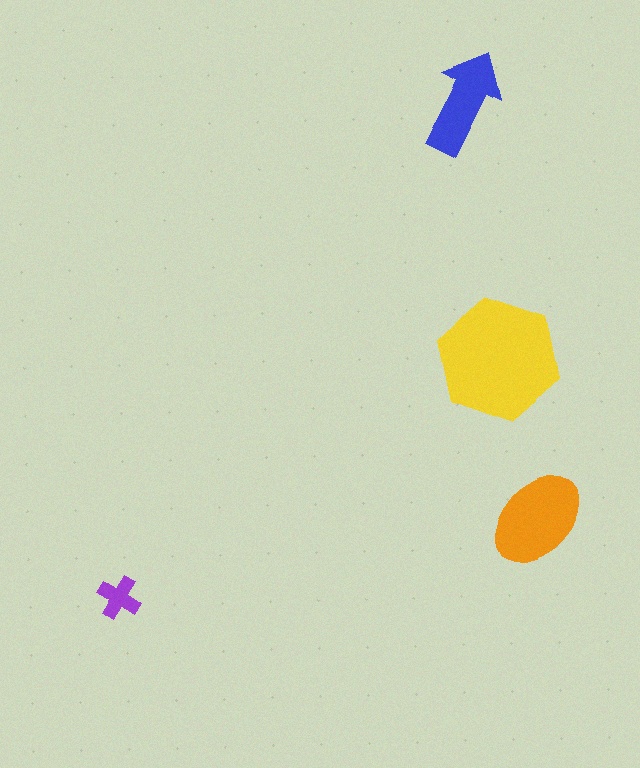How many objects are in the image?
There are 4 objects in the image.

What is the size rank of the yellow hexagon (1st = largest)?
1st.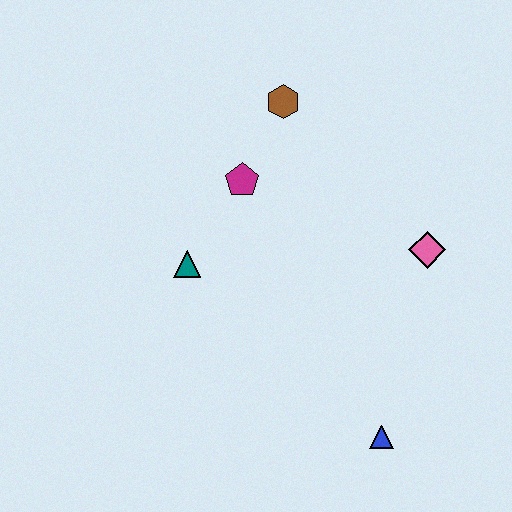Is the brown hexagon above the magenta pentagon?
Yes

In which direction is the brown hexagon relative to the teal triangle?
The brown hexagon is above the teal triangle.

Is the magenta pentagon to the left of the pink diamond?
Yes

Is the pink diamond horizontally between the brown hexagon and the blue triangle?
No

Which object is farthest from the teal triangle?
The blue triangle is farthest from the teal triangle.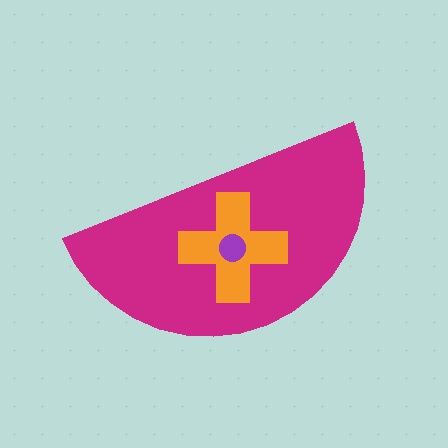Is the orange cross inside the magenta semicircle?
Yes.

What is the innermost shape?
The purple circle.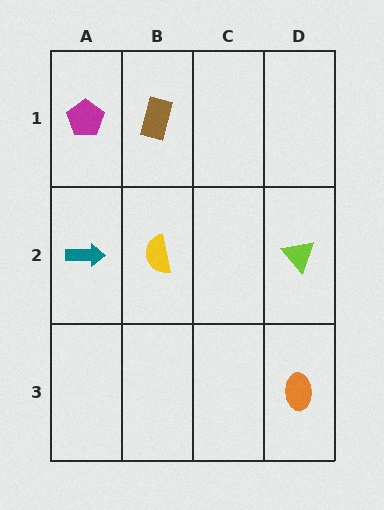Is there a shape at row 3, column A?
No, that cell is empty.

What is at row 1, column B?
A brown rectangle.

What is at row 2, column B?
A yellow semicircle.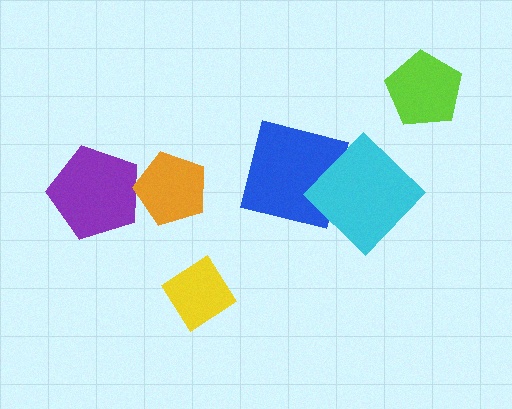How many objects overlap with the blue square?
1 object overlaps with the blue square.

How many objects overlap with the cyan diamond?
1 object overlaps with the cyan diamond.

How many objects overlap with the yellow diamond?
0 objects overlap with the yellow diamond.